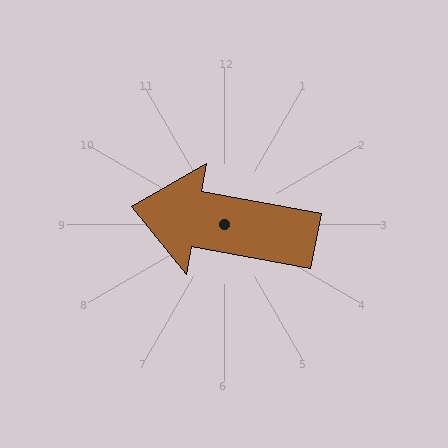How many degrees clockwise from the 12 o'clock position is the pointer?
Approximately 281 degrees.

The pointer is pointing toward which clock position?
Roughly 9 o'clock.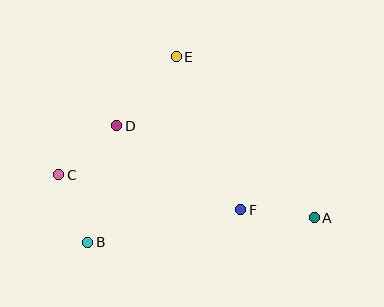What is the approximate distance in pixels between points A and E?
The distance between A and E is approximately 212 pixels.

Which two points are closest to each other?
Points B and C are closest to each other.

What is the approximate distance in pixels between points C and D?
The distance between C and D is approximately 76 pixels.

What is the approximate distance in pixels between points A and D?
The distance between A and D is approximately 218 pixels.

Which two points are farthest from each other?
Points A and C are farthest from each other.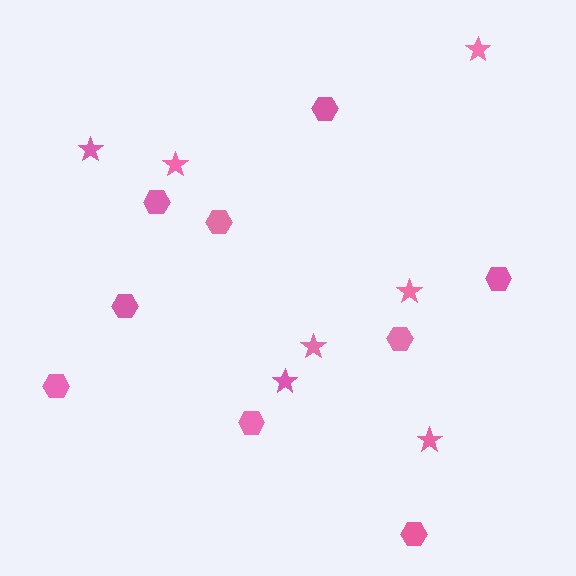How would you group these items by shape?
There are 2 groups: one group of hexagons (9) and one group of stars (7).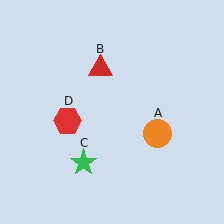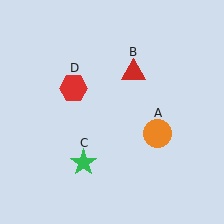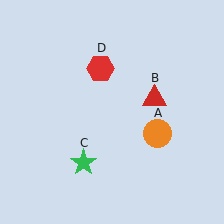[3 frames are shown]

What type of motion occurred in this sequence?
The red triangle (object B), red hexagon (object D) rotated clockwise around the center of the scene.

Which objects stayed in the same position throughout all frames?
Orange circle (object A) and green star (object C) remained stationary.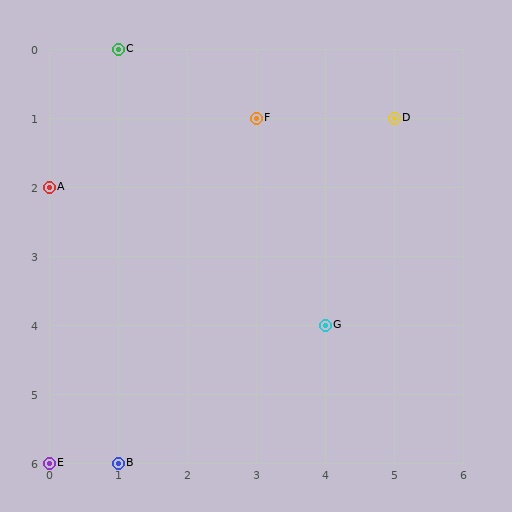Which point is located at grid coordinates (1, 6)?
Point B is at (1, 6).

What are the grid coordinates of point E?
Point E is at grid coordinates (0, 6).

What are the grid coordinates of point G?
Point G is at grid coordinates (4, 4).